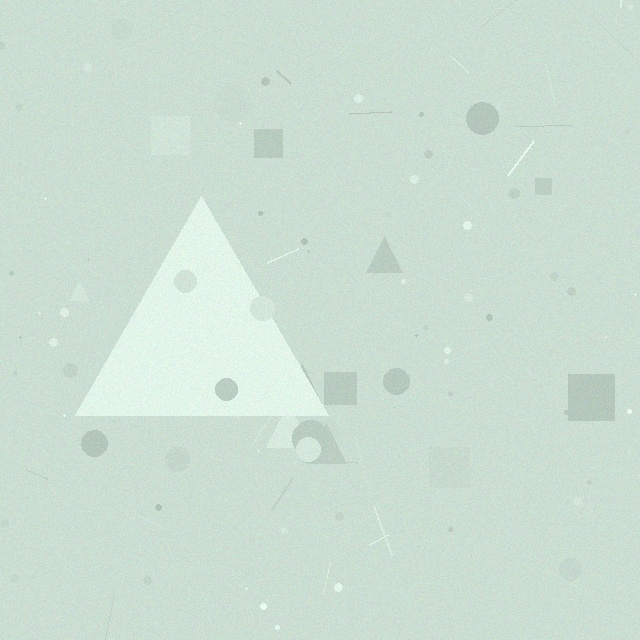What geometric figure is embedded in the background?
A triangle is embedded in the background.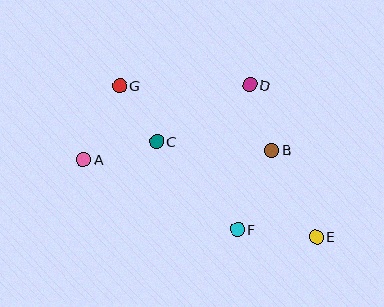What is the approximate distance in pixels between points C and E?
The distance between C and E is approximately 186 pixels.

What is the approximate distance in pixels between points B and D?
The distance between B and D is approximately 69 pixels.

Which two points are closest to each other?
Points C and G are closest to each other.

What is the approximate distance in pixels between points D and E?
The distance between D and E is approximately 166 pixels.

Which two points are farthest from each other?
Points E and G are farthest from each other.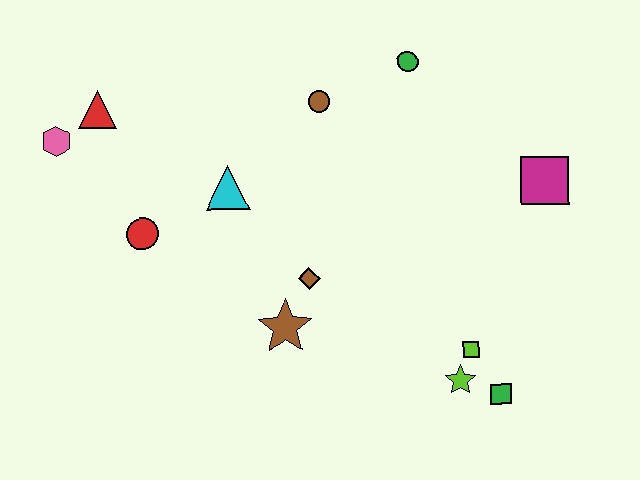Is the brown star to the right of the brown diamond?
No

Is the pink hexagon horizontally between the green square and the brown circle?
No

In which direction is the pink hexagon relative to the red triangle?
The pink hexagon is to the left of the red triangle.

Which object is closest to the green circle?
The brown circle is closest to the green circle.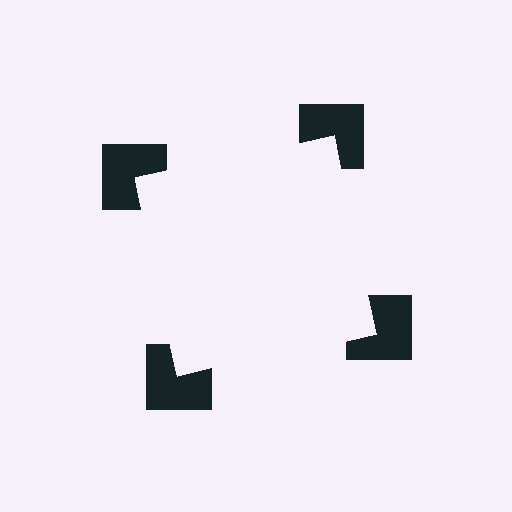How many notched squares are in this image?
There are 4 — one at each vertex of the illusory square.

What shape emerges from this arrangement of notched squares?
An illusory square — its edges are inferred from the aligned wedge cuts in the notched squares, not physically drawn.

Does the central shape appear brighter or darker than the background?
It typically appears slightly brighter than the background, even though no actual brightness change is drawn.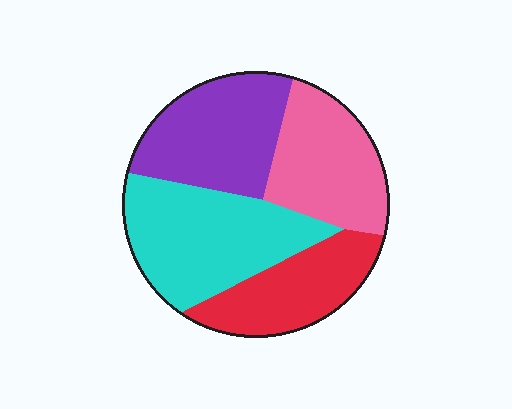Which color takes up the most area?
Cyan, at roughly 30%.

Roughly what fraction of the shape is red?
Red takes up about one fifth (1/5) of the shape.